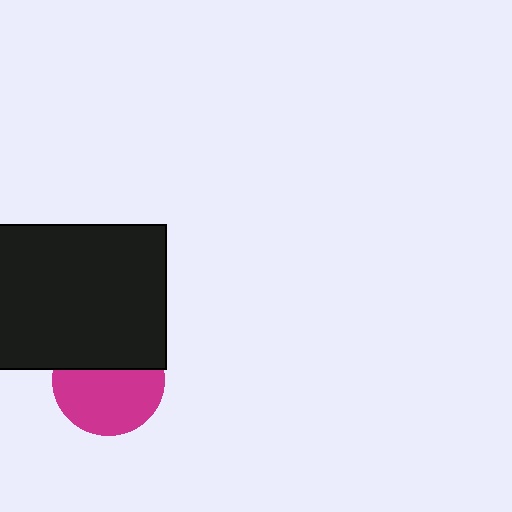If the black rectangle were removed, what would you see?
You would see the complete magenta circle.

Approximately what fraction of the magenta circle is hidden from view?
Roughly 38% of the magenta circle is hidden behind the black rectangle.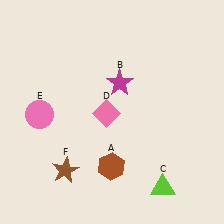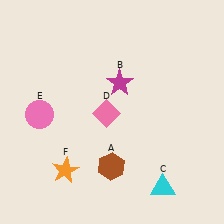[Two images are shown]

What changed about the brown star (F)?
In Image 1, F is brown. In Image 2, it changed to orange.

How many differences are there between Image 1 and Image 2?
There are 2 differences between the two images.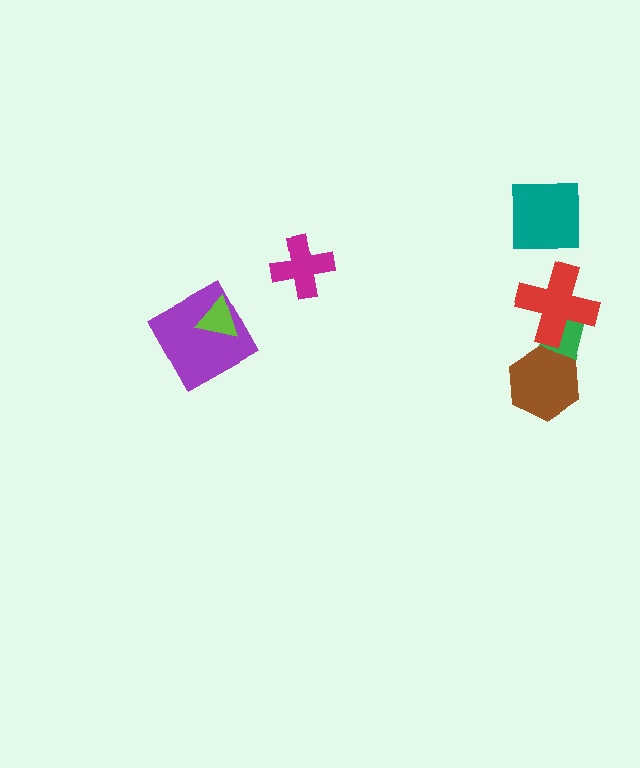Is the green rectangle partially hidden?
Yes, it is partially covered by another shape.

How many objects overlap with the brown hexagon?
1 object overlaps with the brown hexagon.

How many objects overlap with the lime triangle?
1 object overlaps with the lime triangle.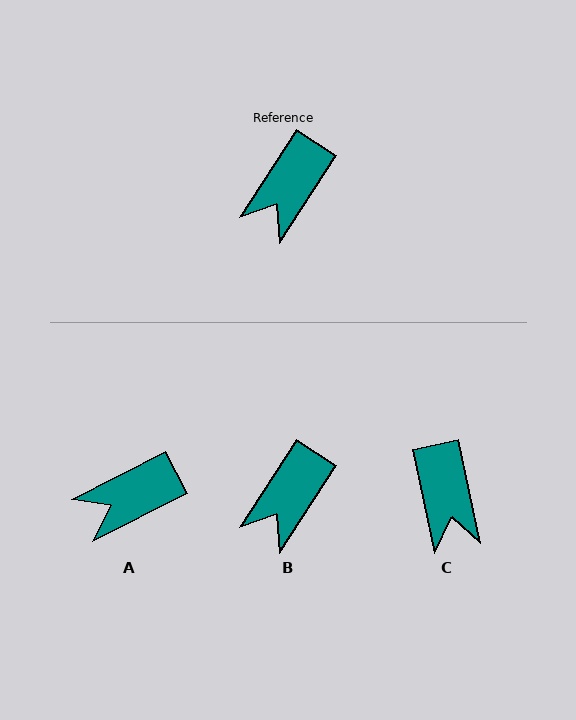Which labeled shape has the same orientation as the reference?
B.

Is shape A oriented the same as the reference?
No, it is off by about 30 degrees.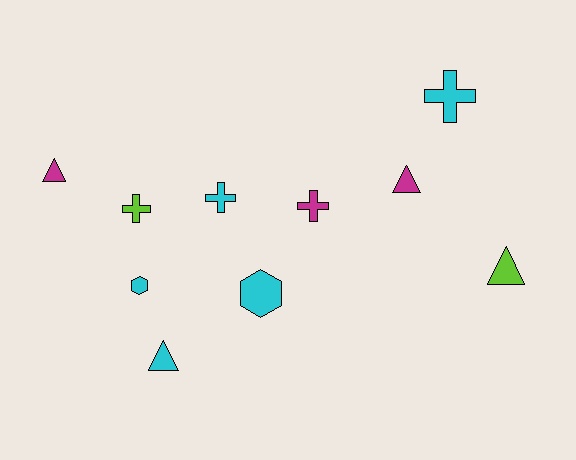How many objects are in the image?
There are 10 objects.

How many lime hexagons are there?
There are no lime hexagons.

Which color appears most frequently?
Cyan, with 5 objects.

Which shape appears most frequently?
Cross, with 4 objects.